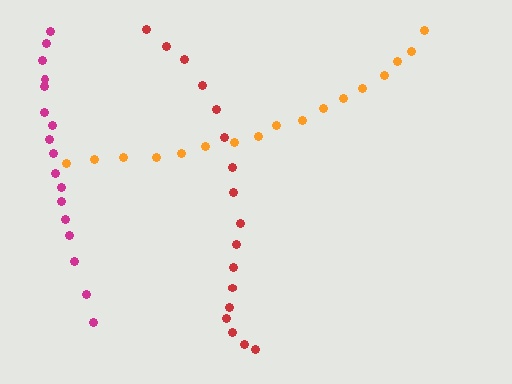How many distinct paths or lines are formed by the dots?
There are 3 distinct paths.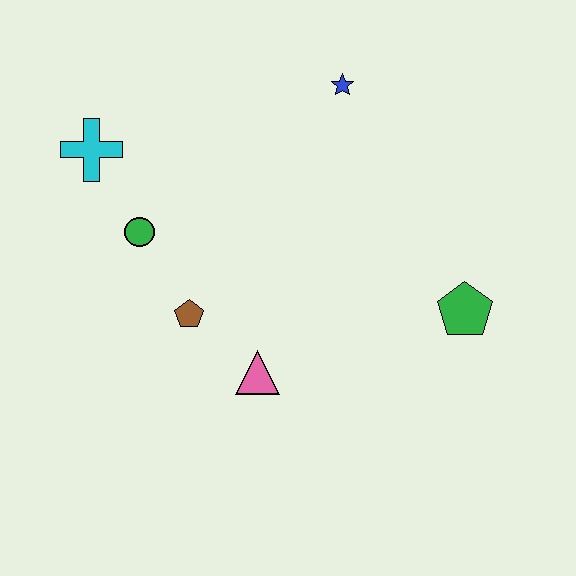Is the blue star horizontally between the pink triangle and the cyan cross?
No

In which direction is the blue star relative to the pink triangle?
The blue star is above the pink triangle.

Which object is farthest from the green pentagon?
The cyan cross is farthest from the green pentagon.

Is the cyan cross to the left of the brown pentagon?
Yes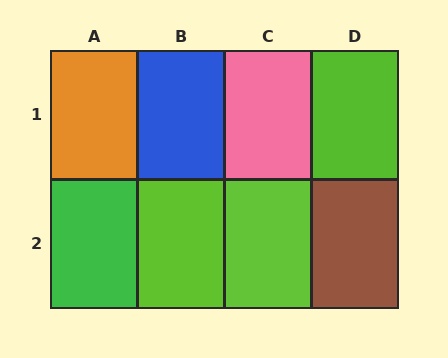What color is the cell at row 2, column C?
Lime.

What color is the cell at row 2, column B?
Lime.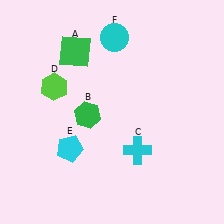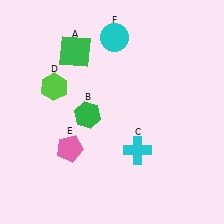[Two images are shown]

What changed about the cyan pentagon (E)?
In Image 1, E is cyan. In Image 2, it changed to pink.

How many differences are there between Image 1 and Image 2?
There is 1 difference between the two images.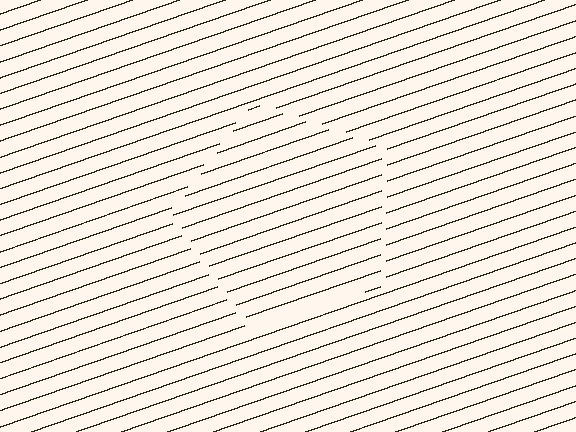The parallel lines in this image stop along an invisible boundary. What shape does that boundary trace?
An illusory pentagon. The interior of the shape contains the same grating, shifted by half a period — the contour is defined by the phase discontinuity where line-ends from the inner and outer gratings abut.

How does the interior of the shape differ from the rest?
The interior of the shape contains the same grating, shifted by half a period — the contour is defined by the phase discontinuity where line-ends from the inner and outer gratings abut.